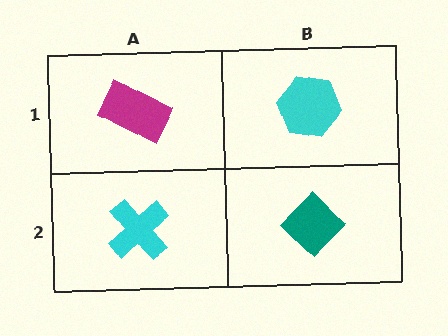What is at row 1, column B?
A cyan hexagon.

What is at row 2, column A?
A cyan cross.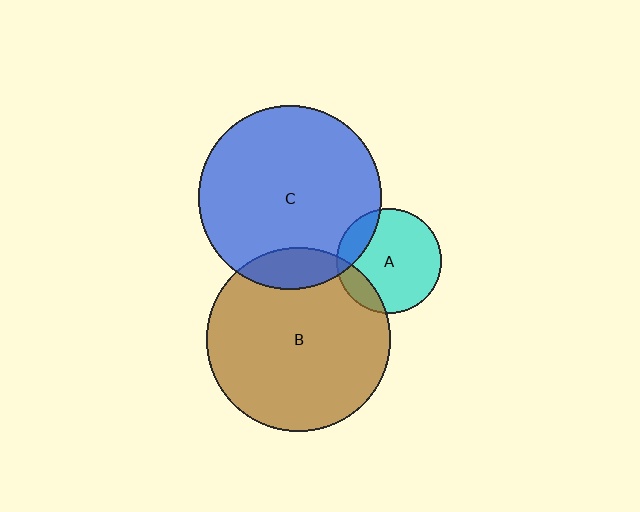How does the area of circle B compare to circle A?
Approximately 3.1 times.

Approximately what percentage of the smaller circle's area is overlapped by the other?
Approximately 15%.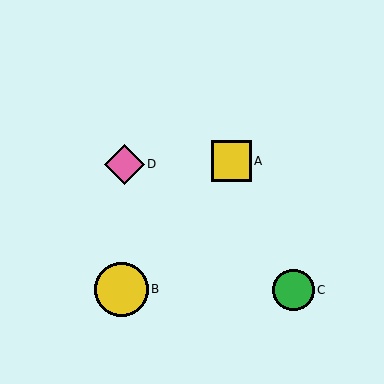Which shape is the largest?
The yellow circle (labeled B) is the largest.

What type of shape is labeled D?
Shape D is a pink diamond.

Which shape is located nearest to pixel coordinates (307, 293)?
The green circle (labeled C) at (293, 290) is nearest to that location.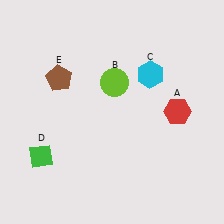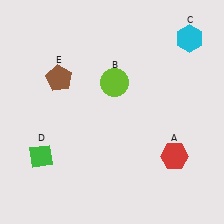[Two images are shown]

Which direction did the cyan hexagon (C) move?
The cyan hexagon (C) moved right.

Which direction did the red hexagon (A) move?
The red hexagon (A) moved down.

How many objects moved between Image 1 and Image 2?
2 objects moved between the two images.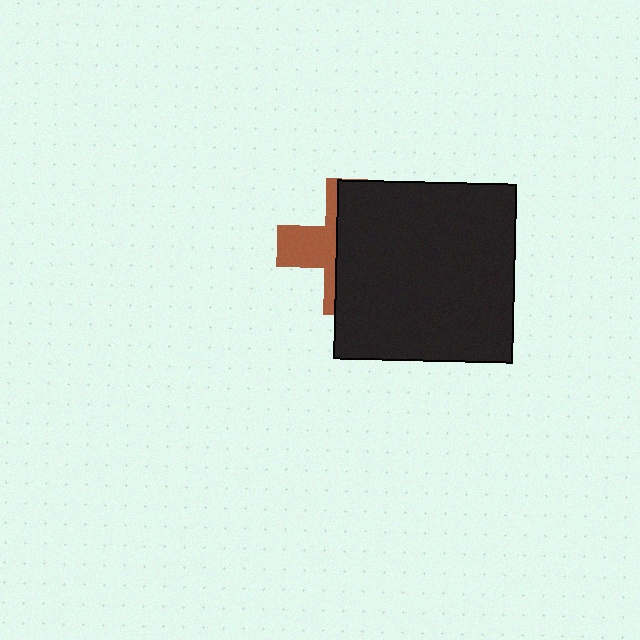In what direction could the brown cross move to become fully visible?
The brown cross could move left. That would shift it out from behind the black square entirely.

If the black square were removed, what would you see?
You would see the complete brown cross.